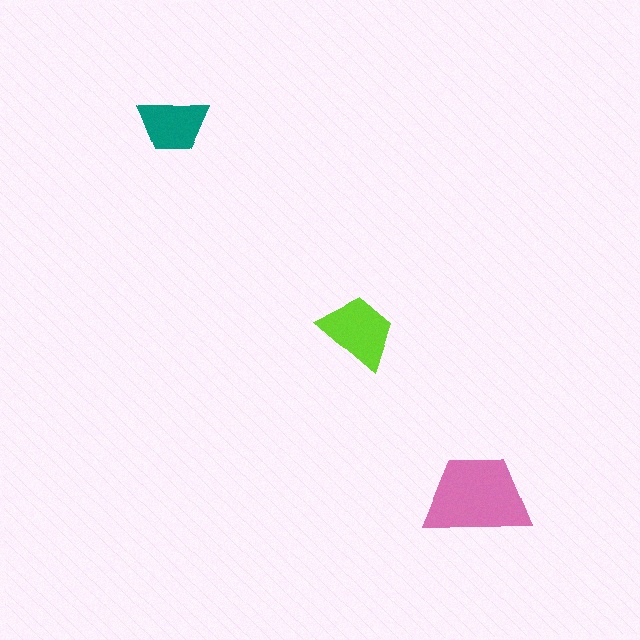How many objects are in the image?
There are 3 objects in the image.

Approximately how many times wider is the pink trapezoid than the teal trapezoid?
About 1.5 times wider.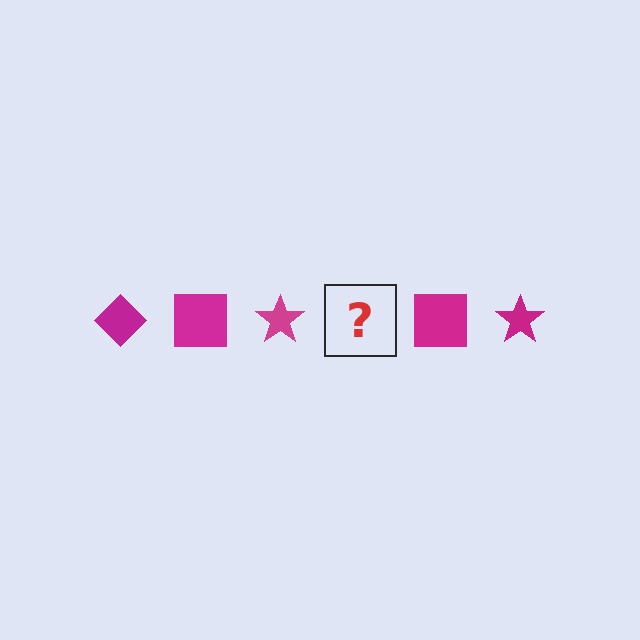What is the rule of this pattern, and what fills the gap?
The rule is that the pattern cycles through diamond, square, star shapes in magenta. The gap should be filled with a magenta diamond.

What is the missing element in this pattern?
The missing element is a magenta diamond.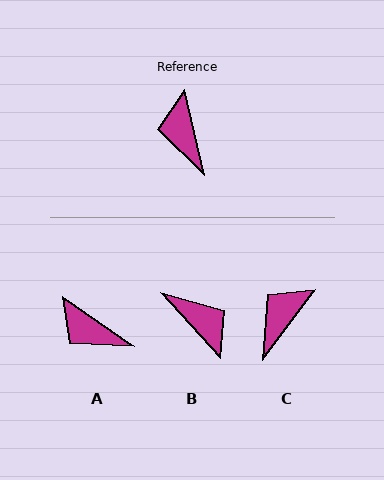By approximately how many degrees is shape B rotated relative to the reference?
Approximately 151 degrees clockwise.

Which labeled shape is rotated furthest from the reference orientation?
B, about 151 degrees away.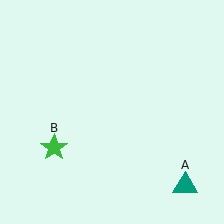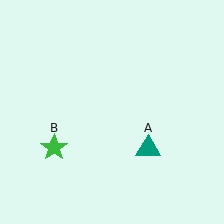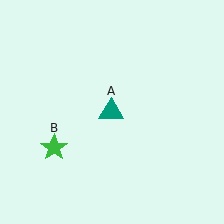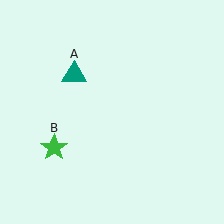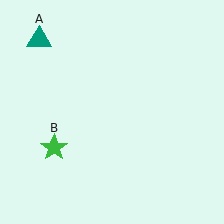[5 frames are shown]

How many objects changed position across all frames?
1 object changed position: teal triangle (object A).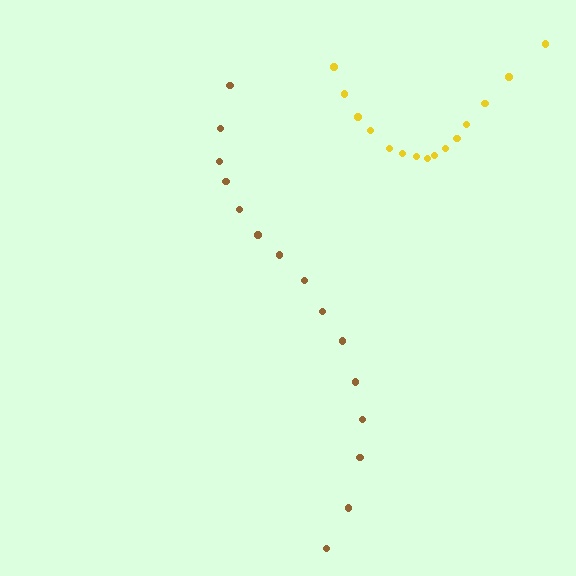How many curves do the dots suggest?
There are 2 distinct paths.